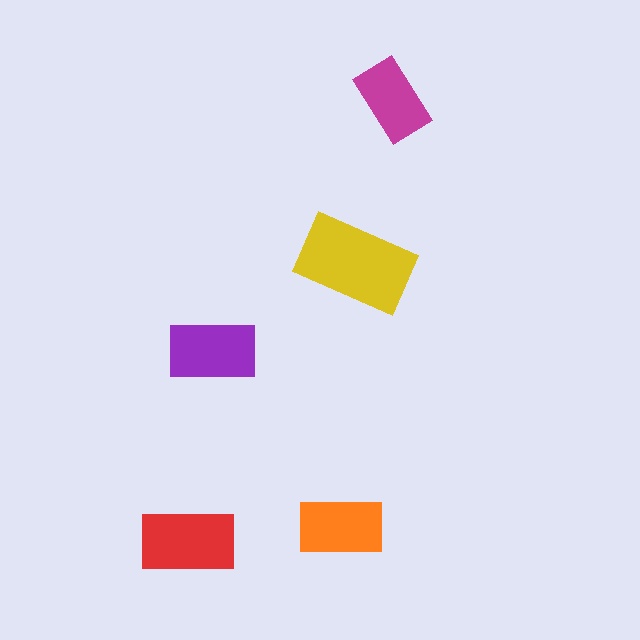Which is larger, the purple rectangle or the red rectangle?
The red one.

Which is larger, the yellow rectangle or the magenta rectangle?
The yellow one.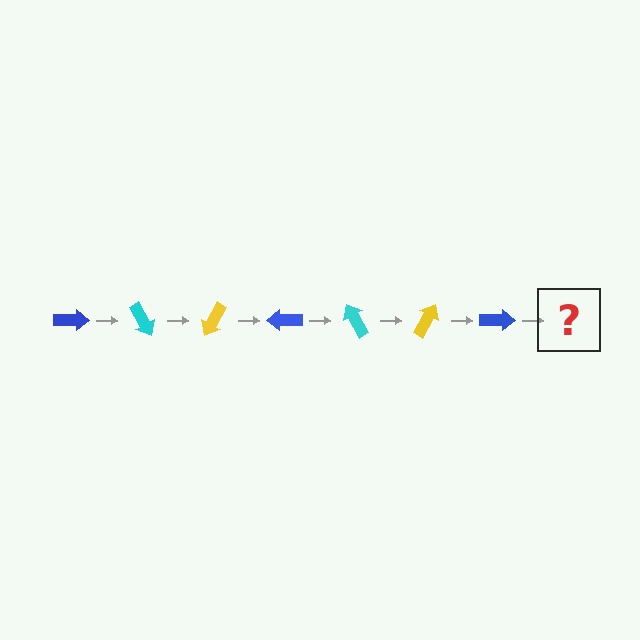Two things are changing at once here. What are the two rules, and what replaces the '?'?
The two rules are that it rotates 60 degrees each step and the color cycles through blue, cyan, and yellow. The '?' should be a cyan arrow, rotated 420 degrees from the start.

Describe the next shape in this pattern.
It should be a cyan arrow, rotated 420 degrees from the start.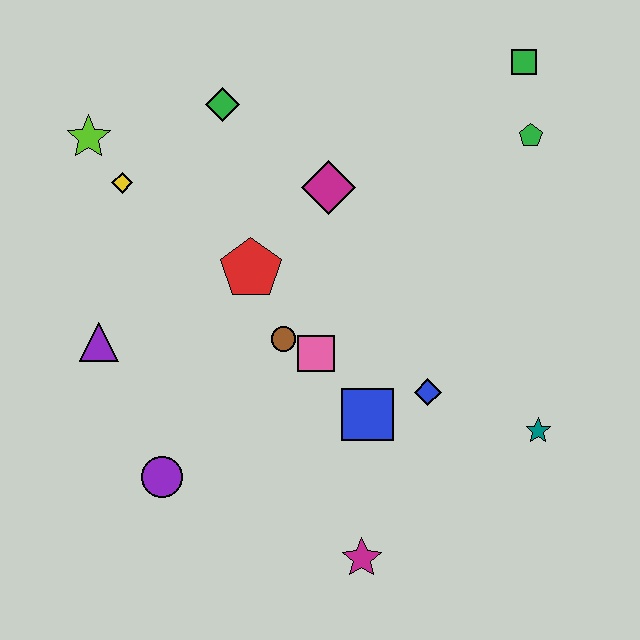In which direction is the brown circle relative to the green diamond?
The brown circle is below the green diamond.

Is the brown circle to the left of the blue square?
Yes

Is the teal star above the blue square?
No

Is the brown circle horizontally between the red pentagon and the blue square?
Yes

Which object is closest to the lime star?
The yellow diamond is closest to the lime star.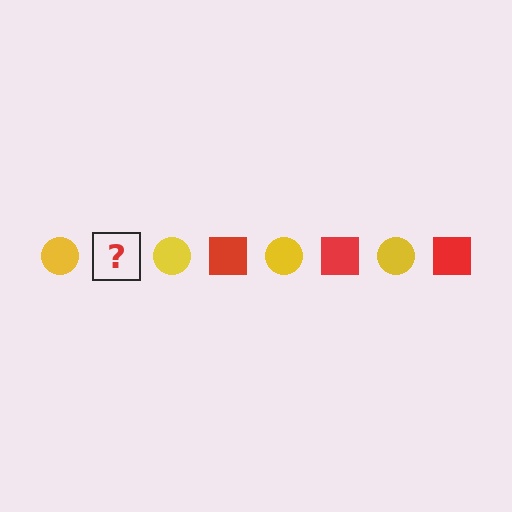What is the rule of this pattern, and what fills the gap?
The rule is that the pattern alternates between yellow circle and red square. The gap should be filled with a red square.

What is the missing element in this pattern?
The missing element is a red square.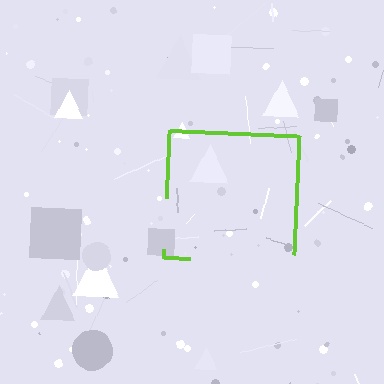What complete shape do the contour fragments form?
The contour fragments form a square.